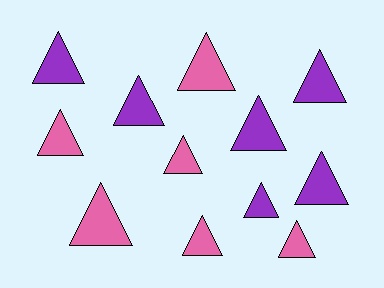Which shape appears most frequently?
Triangle, with 12 objects.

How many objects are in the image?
There are 12 objects.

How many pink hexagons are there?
There are no pink hexagons.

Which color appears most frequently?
Purple, with 6 objects.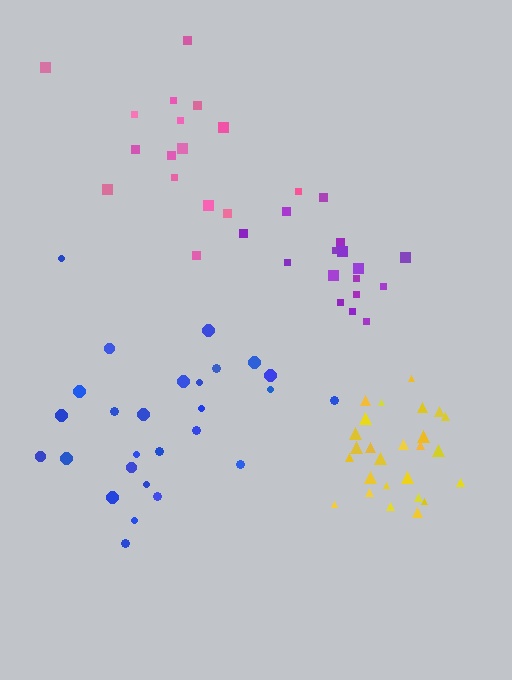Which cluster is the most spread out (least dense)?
Pink.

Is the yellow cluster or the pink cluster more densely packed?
Yellow.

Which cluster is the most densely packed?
Yellow.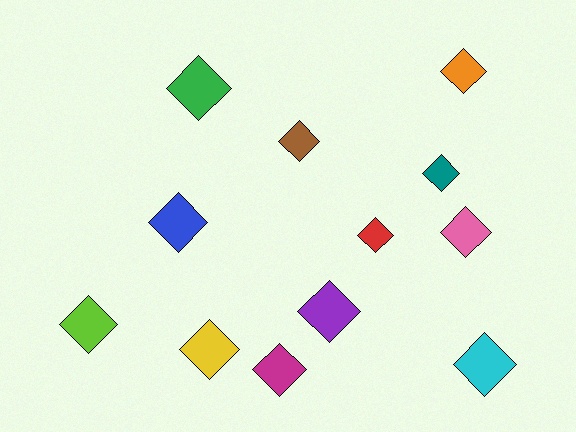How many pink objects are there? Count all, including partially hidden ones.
There is 1 pink object.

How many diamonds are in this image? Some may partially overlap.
There are 12 diamonds.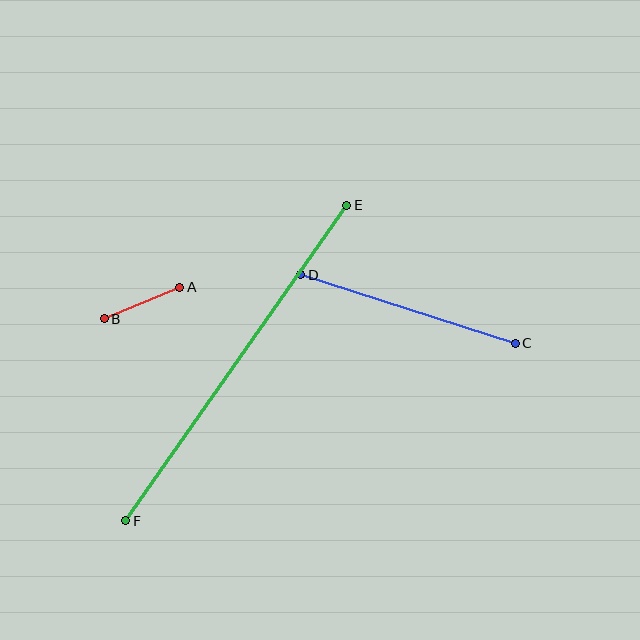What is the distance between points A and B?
The distance is approximately 82 pixels.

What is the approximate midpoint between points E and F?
The midpoint is at approximately (236, 363) pixels.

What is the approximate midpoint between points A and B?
The midpoint is at approximately (142, 303) pixels.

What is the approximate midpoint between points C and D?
The midpoint is at approximately (408, 309) pixels.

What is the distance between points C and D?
The distance is approximately 225 pixels.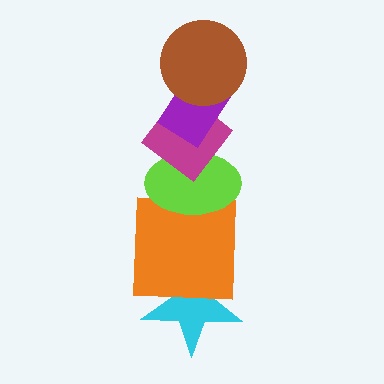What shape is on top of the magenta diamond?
The purple rectangle is on top of the magenta diamond.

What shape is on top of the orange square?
The lime ellipse is on top of the orange square.